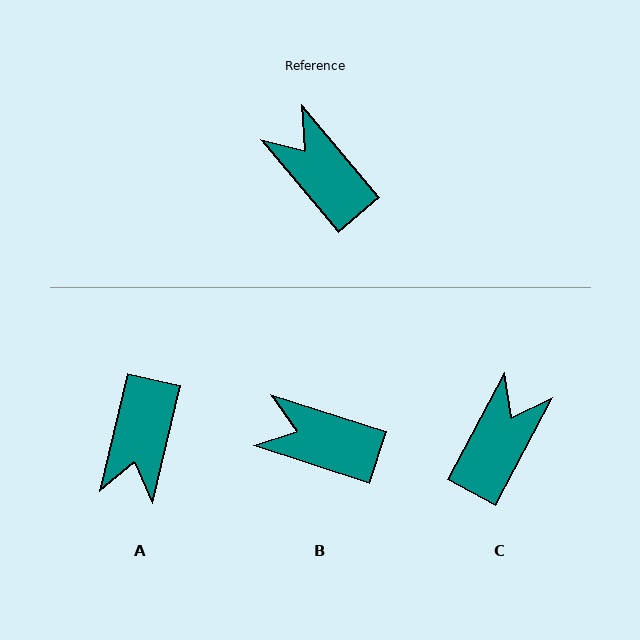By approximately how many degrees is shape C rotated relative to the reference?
Approximately 68 degrees clockwise.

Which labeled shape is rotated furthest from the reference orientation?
A, about 127 degrees away.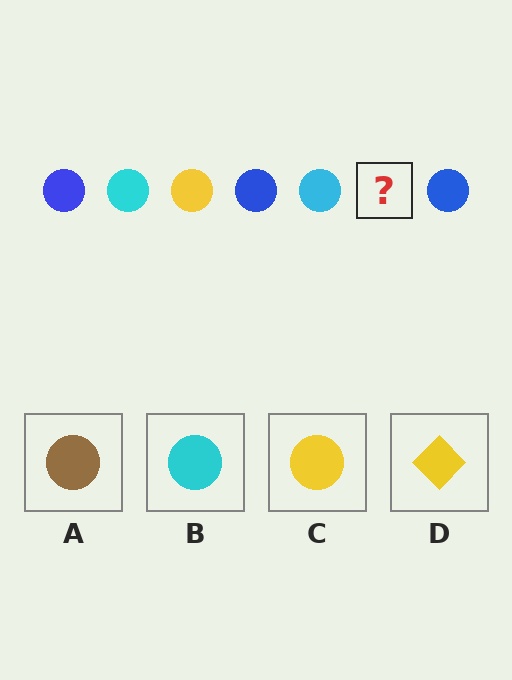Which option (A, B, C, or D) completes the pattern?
C.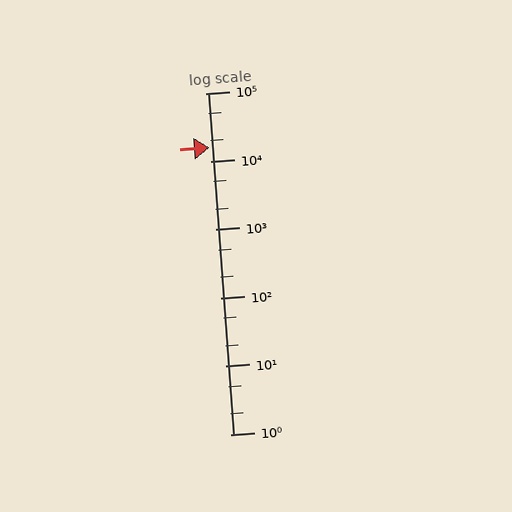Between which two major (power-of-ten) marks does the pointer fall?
The pointer is between 10000 and 100000.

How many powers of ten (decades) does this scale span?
The scale spans 5 decades, from 1 to 100000.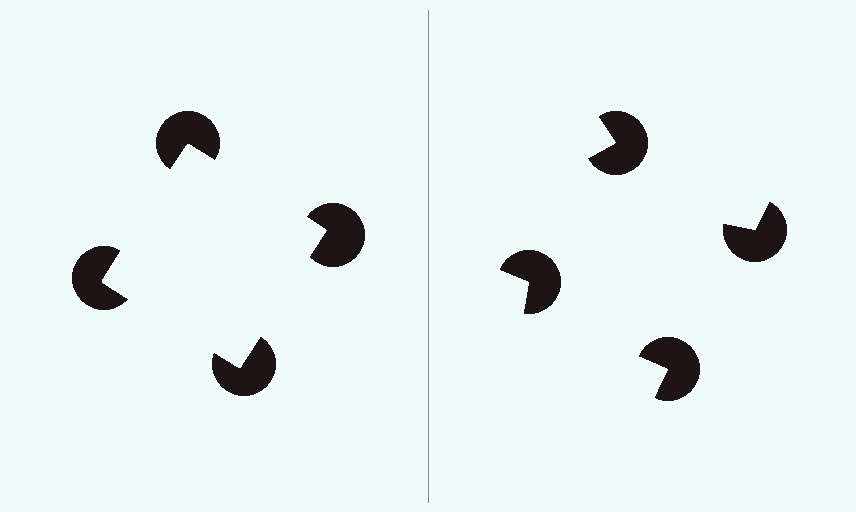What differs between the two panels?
The pac-man discs are positioned identically on both sides; only the wedge orientations differ. On the left they align to a square; on the right they are misaligned.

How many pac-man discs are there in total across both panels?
8 — 4 on each side.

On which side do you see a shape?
An illusory square appears on the left side. On the right side the wedge cuts are rotated, so no coherent shape forms.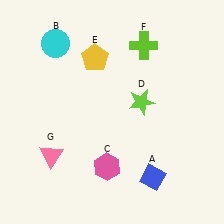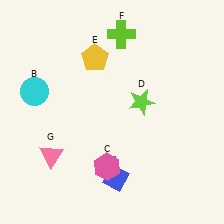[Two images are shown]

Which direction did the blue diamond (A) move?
The blue diamond (A) moved left.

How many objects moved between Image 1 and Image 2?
3 objects moved between the two images.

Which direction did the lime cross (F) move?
The lime cross (F) moved left.